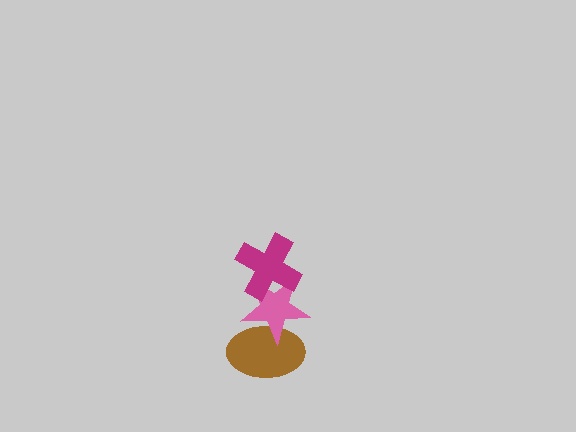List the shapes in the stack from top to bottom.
From top to bottom: the magenta cross, the pink star, the brown ellipse.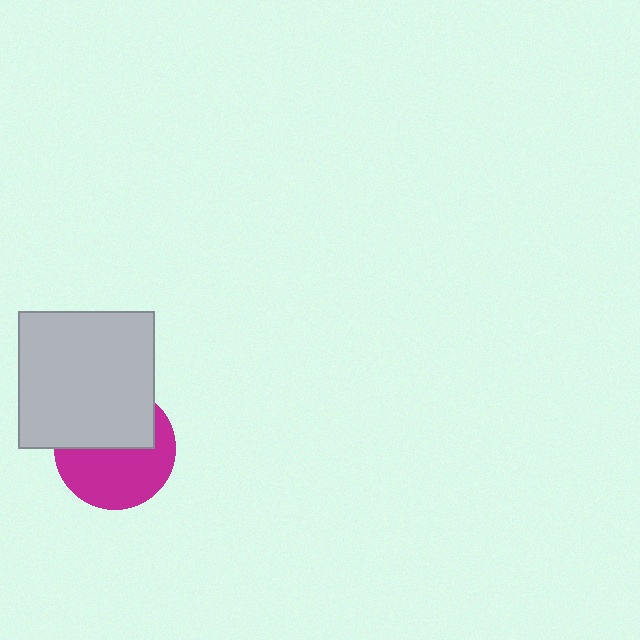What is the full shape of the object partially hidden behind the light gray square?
The partially hidden object is a magenta circle.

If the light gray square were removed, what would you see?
You would see the complete magenta circle.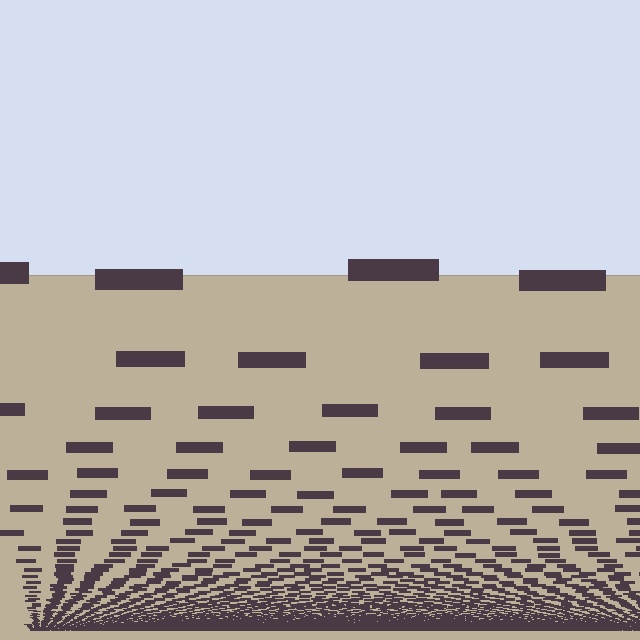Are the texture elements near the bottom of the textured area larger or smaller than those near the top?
Smaller. The gradient is inverted — elements near the bottom are smaller and denser.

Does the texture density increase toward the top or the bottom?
Density increases toward the bottom.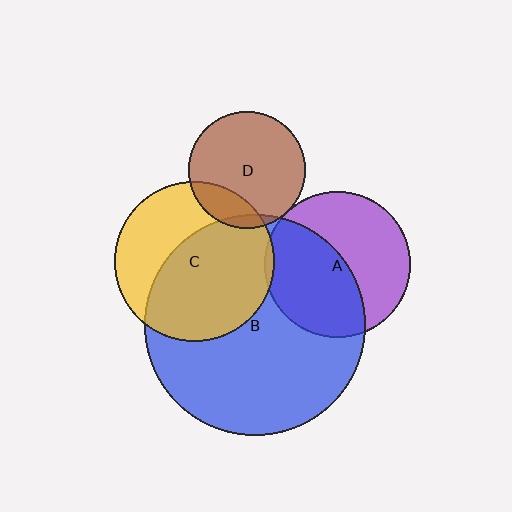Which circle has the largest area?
Circle B (blue).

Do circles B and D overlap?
Yes.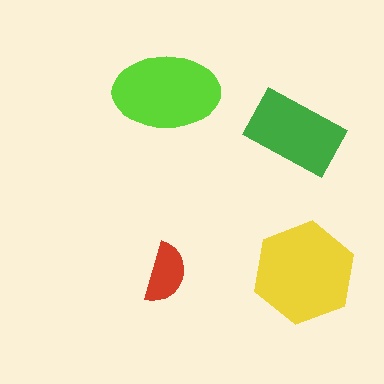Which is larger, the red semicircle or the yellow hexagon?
The yellow hexagon.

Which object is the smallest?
The red semicircle.